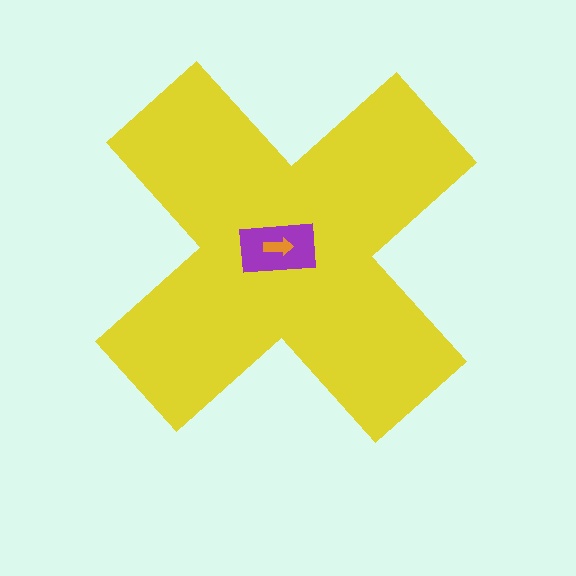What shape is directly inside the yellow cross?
The purple rectangle.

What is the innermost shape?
The orange arrow.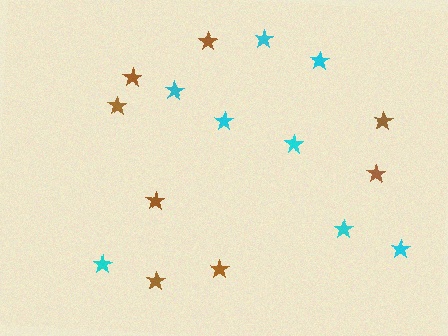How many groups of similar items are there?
There are 2 groups: one group of cyan stars (8) and one group of brown stars (8).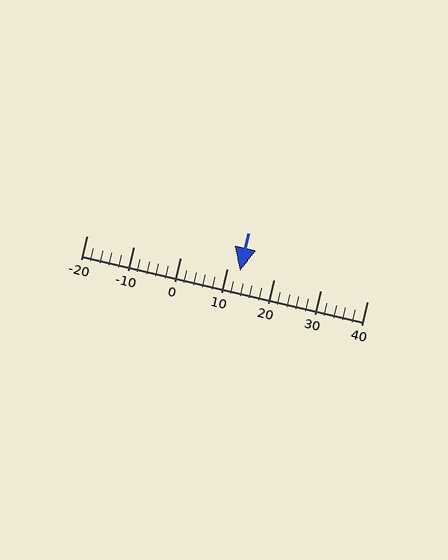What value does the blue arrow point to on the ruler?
The blue arrow points to approximately 13.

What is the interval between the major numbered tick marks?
The major tick marks are spaced 10 units apart.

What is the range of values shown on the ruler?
The ruler shows values from -20 to 40.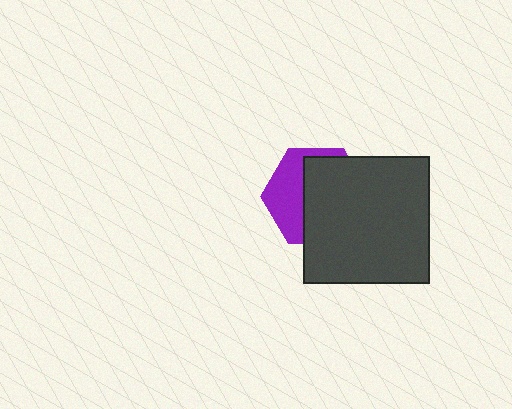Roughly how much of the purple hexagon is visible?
A small part of it is visible (roughly 39%).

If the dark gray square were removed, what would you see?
You would see the complete purple hexagon.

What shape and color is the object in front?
The object in front is a dark gray square.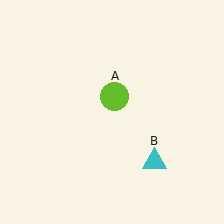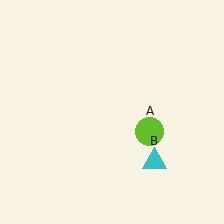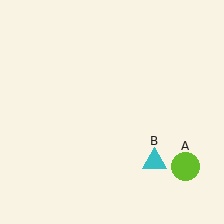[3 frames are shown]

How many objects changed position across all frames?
1 object changed position: lime circle (object A).